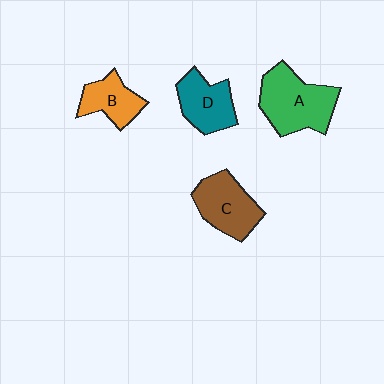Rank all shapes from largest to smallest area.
From largest to smallest: A (green), C (brown), D (teal), B (orange).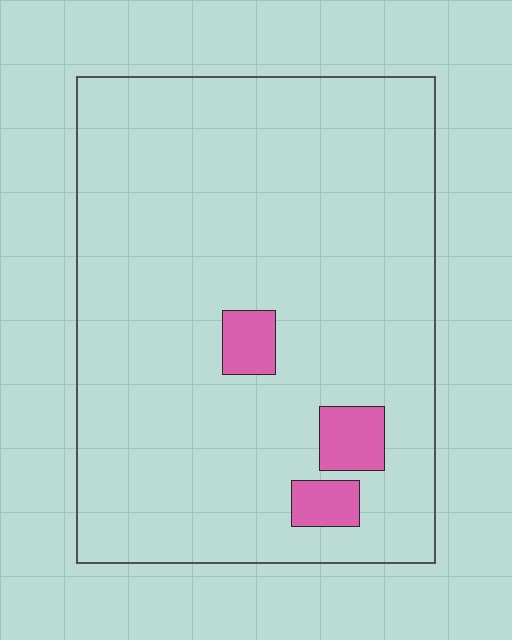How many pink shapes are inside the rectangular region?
3.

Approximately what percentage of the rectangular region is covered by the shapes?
Approximately 5%.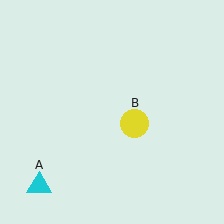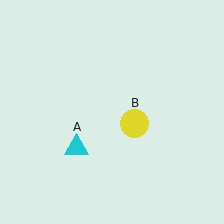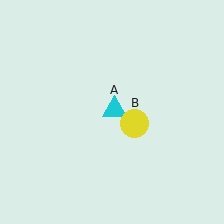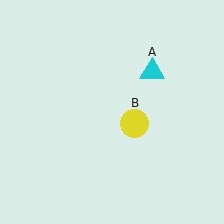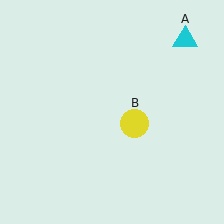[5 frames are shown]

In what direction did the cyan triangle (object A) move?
The cyan triangle (object A) moved up and to the right.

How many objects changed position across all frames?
1 object changed position: cyan triangle (object A).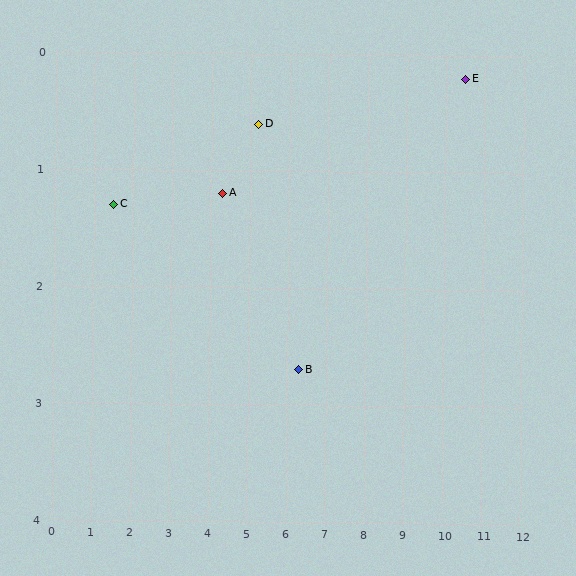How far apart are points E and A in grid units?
Points E and A are about 6.3 grid units apart.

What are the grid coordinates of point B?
Point B is at approximately (6.3, 2.7).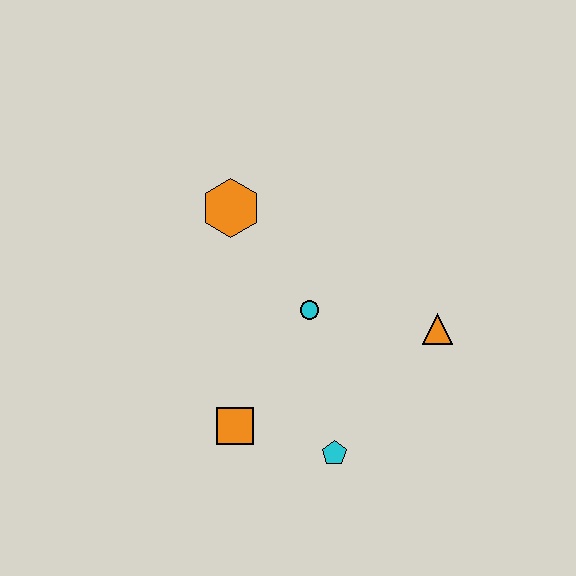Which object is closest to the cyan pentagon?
The orange square is closest to the cyan pentagon.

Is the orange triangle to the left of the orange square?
No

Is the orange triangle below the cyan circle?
Yes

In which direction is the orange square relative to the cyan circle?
The orange square is below the cyan circle.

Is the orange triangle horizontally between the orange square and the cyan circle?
No